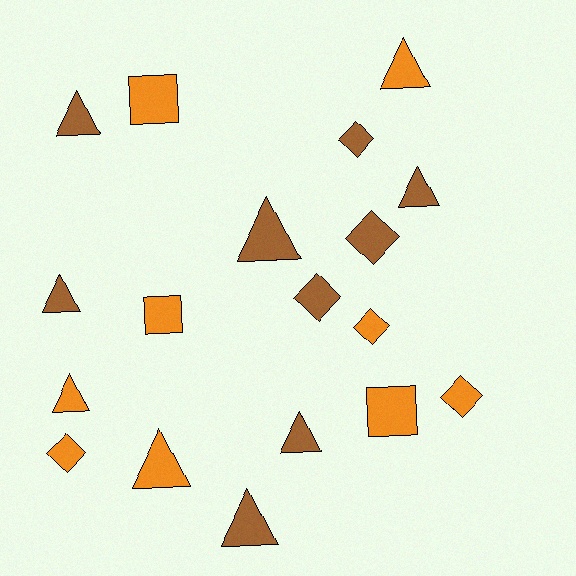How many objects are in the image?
There are 18 objects.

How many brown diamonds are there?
There are 3 brown diamonds.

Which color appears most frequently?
Orange, with 9 objects.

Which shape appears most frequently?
Triangle, with 9 objects.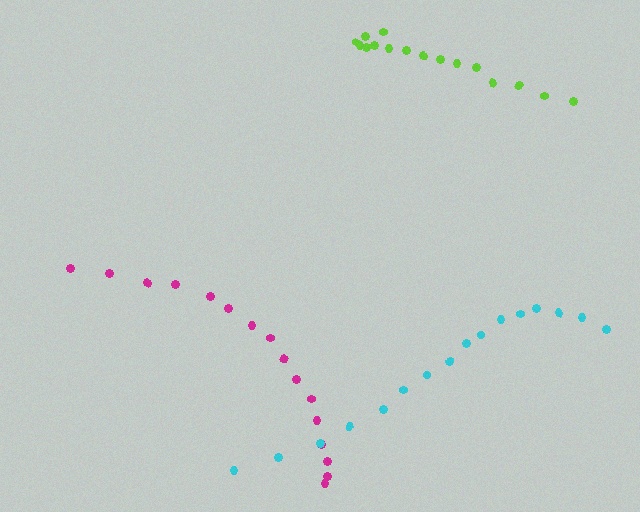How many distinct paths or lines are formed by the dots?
There are 3 distinct paths.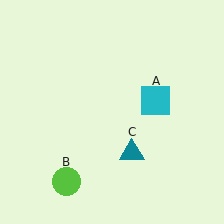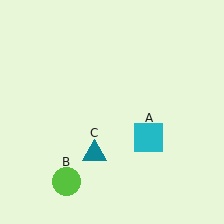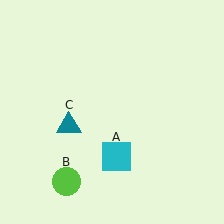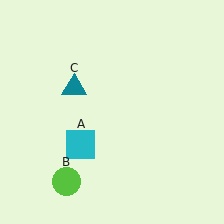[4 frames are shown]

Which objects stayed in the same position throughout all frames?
Lime circle (object B) remained stationary.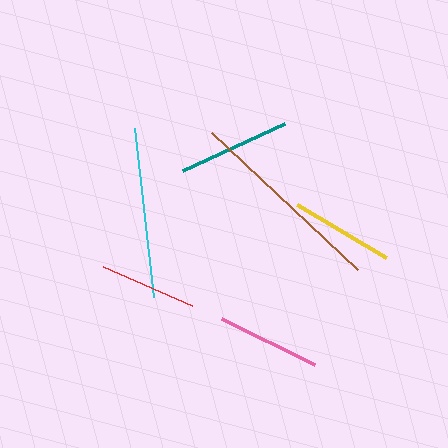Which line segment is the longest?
The brown line is the longest at approximately 201 pixels.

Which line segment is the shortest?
The red line is the shortest at approximately 98 pixels.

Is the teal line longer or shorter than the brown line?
The brown line is longer than the teal line.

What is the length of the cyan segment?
The cyan segment is approximately 170 pixels long.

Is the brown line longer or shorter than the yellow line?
The brown line is longer than the yellow line.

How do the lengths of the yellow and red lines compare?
The yellow and red lines are approximately the same length.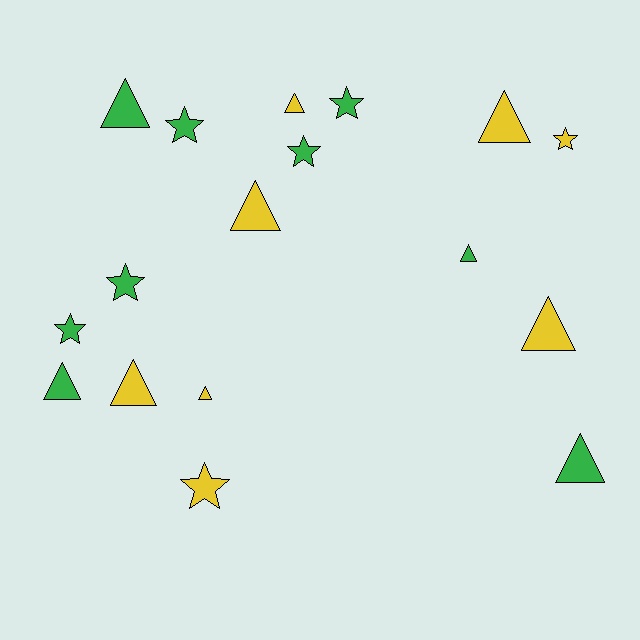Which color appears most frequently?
Green, with 9 objects.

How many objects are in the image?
There are 17 objects.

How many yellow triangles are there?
There are 6 yellow triangles.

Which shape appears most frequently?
Triangle, with 10 objects.